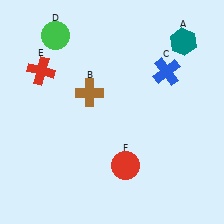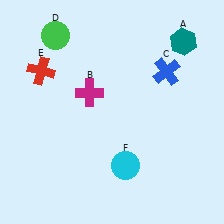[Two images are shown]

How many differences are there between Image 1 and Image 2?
There are 2 differences between the two images.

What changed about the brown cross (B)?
In Image 1, B is brown. In Image 2, it changed to magenta.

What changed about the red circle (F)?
In Image 1, F is red. In Image 2, it changed to cyan.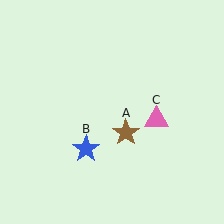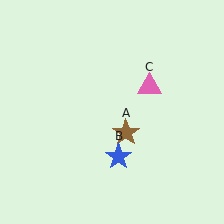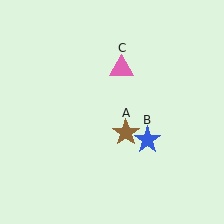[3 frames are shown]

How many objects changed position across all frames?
2 objects changed position: blue star (object B), pink triangle (object C).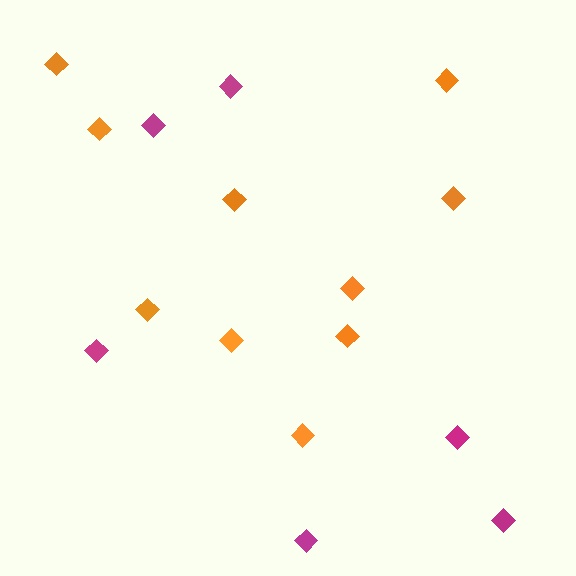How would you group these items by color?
There are 2 groups: one group of orange diamonds (10) and one group of magenta diamonds (6).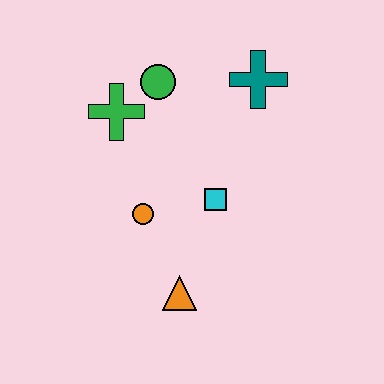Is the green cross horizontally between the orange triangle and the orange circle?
No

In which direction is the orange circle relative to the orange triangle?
The orange circle is above the orange triangle.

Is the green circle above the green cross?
Yes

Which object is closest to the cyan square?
The orange circle is closest to the cyan square.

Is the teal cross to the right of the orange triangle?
Yes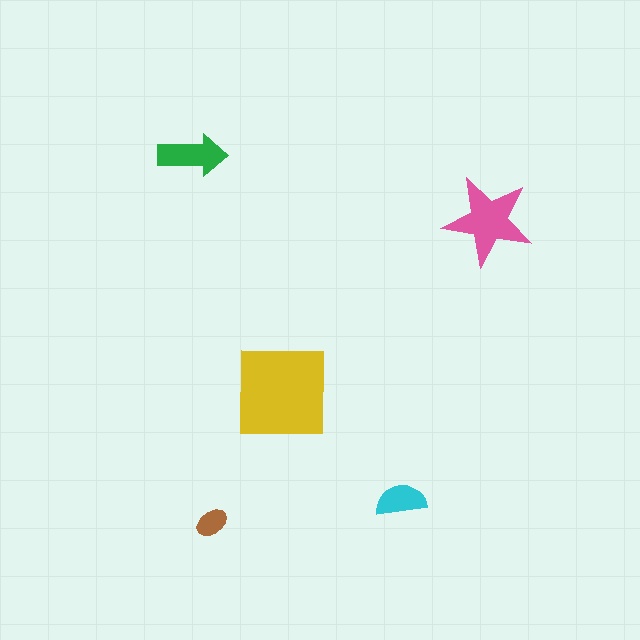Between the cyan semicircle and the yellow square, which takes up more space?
The yellow square.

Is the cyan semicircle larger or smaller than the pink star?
Smaller.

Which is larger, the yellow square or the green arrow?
The yellow square.